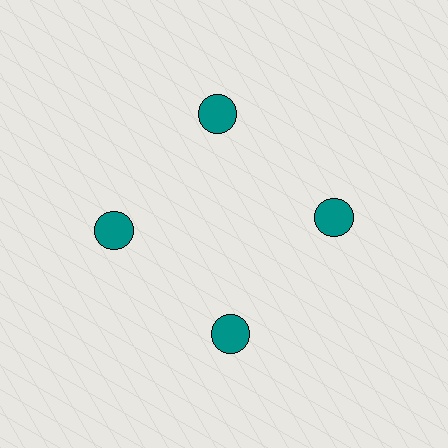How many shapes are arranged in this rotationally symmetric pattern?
There are 4 shapes, arranged in 4 groups of 1.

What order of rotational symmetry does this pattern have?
This pattern has 4-fold rotational symmetry.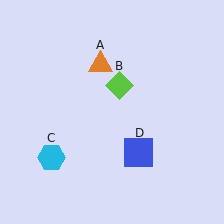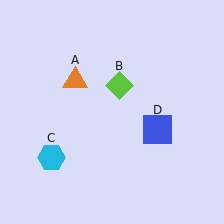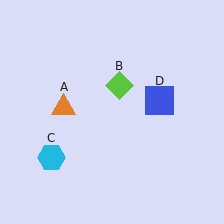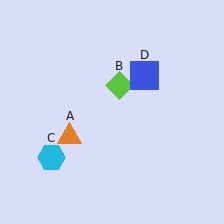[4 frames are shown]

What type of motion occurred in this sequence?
The orange triangle (object A), blue square (object D) rotated counterclockwise around the center of the scene.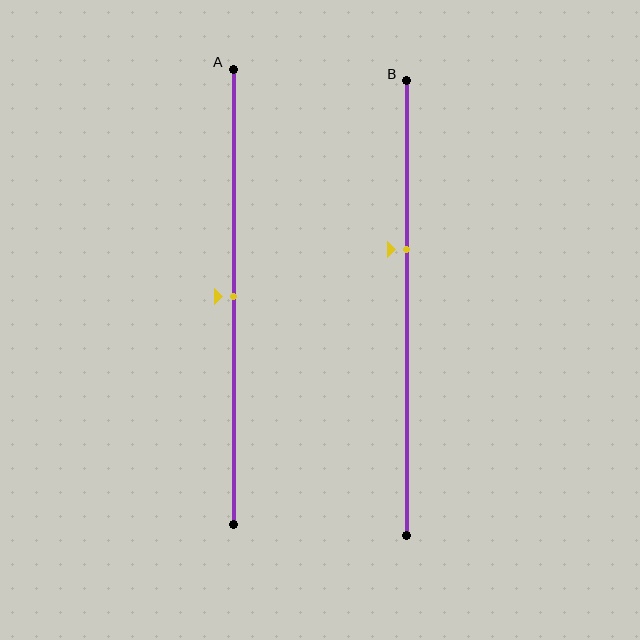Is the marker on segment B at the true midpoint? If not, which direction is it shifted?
No, the marker on segment B is shifted upward by about 13% of the segment length.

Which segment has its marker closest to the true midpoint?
Segment A has its marker closest to the true midpoint.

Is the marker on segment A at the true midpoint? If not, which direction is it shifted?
Yes, the marker on segment A is at the true midpoint.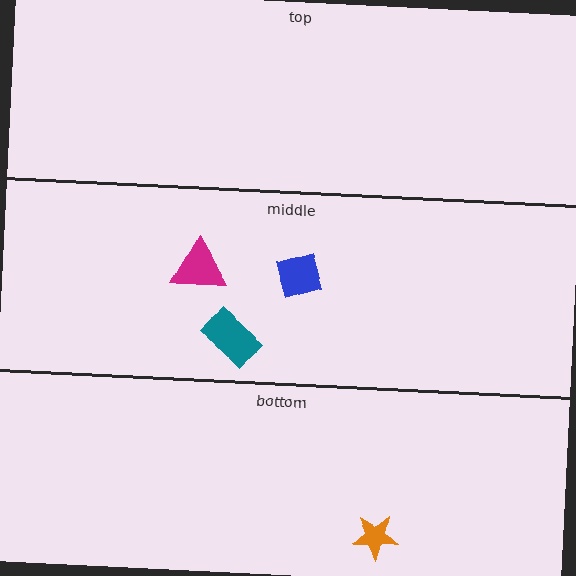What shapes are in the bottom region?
The orange star.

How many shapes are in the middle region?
3.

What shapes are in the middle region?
The magenta triangle, the blue diamond, the teal rectangle.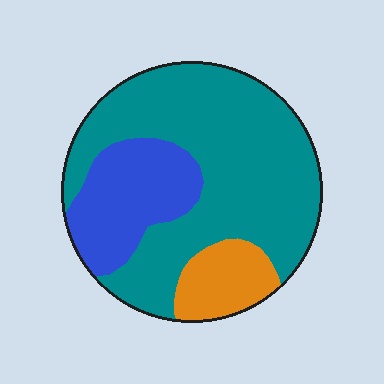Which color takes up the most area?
Teal, at roughly 65%.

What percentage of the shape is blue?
Blue takes up between a sixth and a third of the shape.